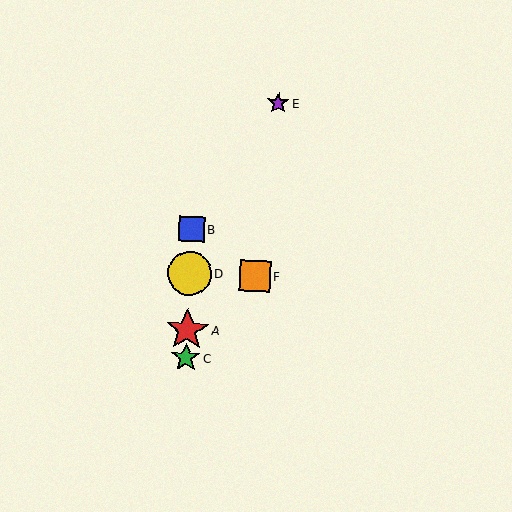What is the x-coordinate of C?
Object C is at x≈186.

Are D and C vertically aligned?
Yes, both are at x≈190.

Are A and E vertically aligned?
No, A is at x≈187 and E is at x≈278.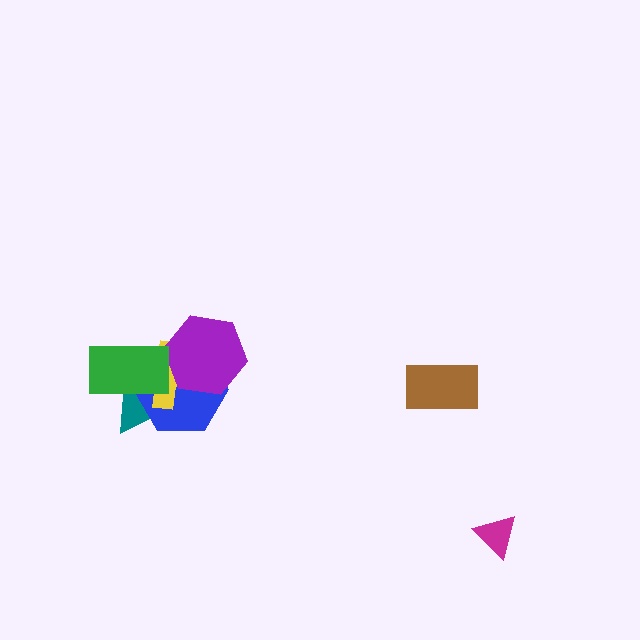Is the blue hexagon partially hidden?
Yes, it is partially covered by another shape.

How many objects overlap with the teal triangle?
3 objects overlap with the teal triangle.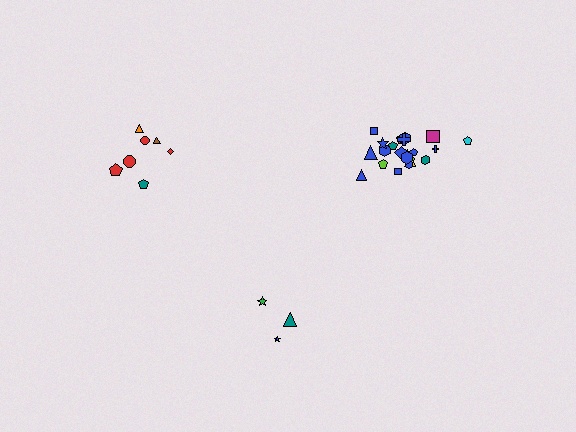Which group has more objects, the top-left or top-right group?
The top-right group.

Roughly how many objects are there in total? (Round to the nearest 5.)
Roughly 30 objects in total.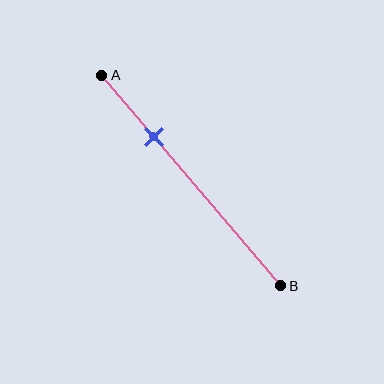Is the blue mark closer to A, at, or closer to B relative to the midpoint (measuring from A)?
The blue mark is closer to point A than the midpoint of segment AB.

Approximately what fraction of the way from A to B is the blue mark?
The blue mark is approximately 30% of the way from A to B.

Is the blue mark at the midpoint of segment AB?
No, the mark is at about 30% from A, not at the 50% midpoint.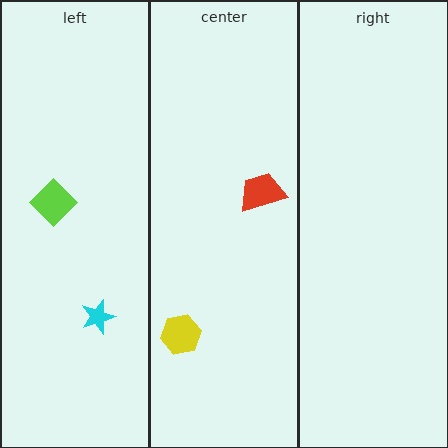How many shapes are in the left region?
2.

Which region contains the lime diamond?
The left region.